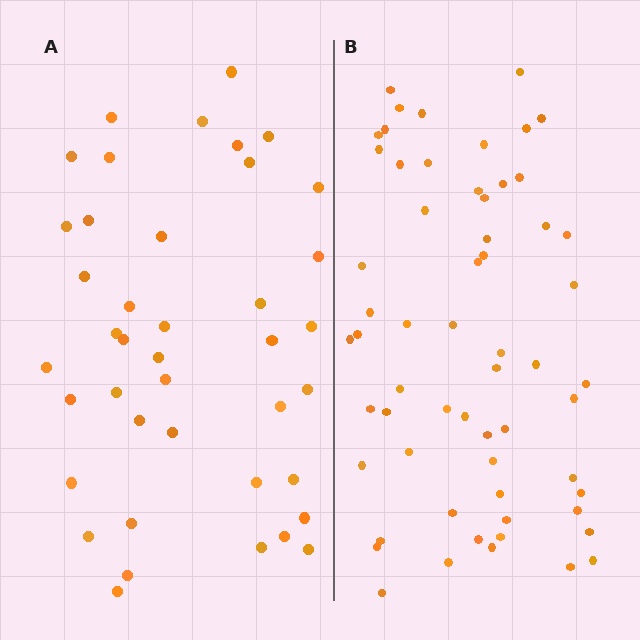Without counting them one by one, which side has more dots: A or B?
Region B (the right region) has more dots.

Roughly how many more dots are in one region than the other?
Region B has approximately 20 more dots than region A.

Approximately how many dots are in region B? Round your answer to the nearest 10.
About 60 dots.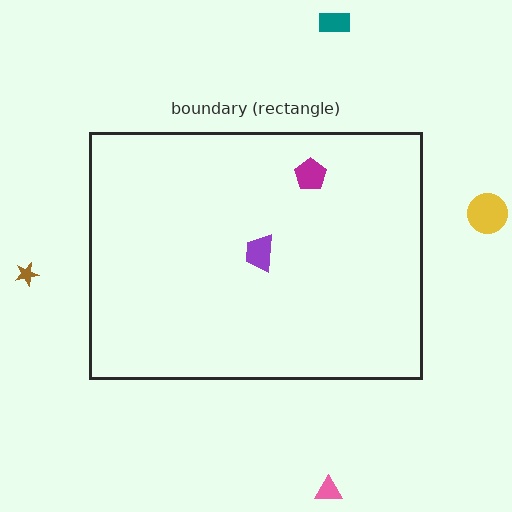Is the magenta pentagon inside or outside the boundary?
Inside.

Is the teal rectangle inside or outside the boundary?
Outside.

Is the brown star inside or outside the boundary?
Outside.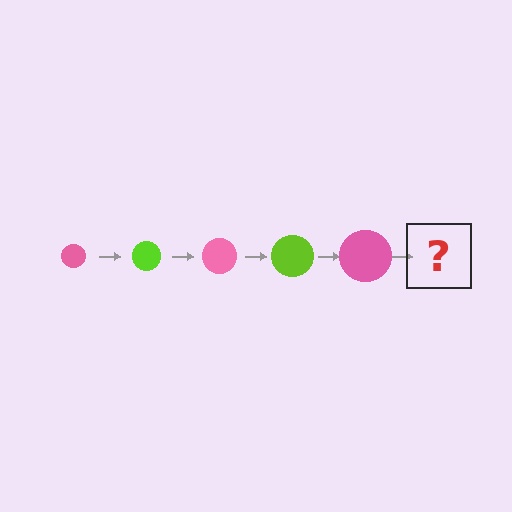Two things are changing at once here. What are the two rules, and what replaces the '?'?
The two rules are that the circle grows larger each step and the color cycles through pink and lime. The '?' should be a lime circle, larger than the previous one.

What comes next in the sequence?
The next element should be a lime circle, larger than the previous one.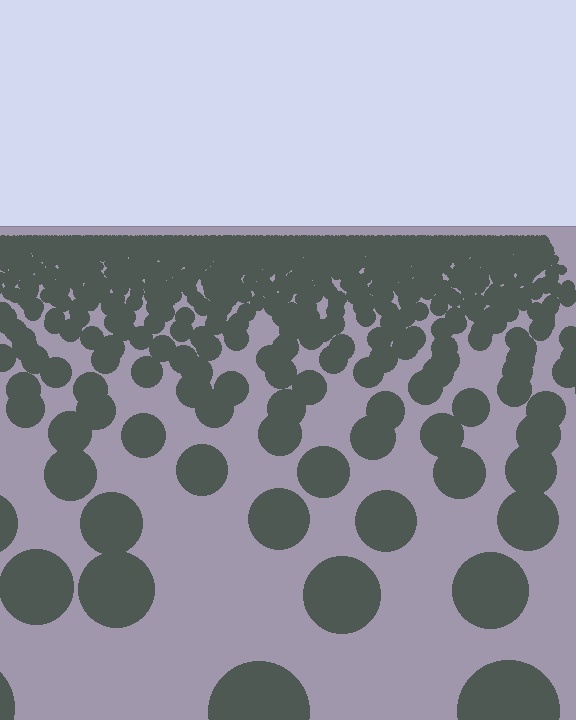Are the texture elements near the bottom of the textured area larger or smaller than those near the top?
Larger. Near the bottom, elements are closer to the viewer and appear at a bigger on-screen size.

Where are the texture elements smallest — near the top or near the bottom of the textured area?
Near the top.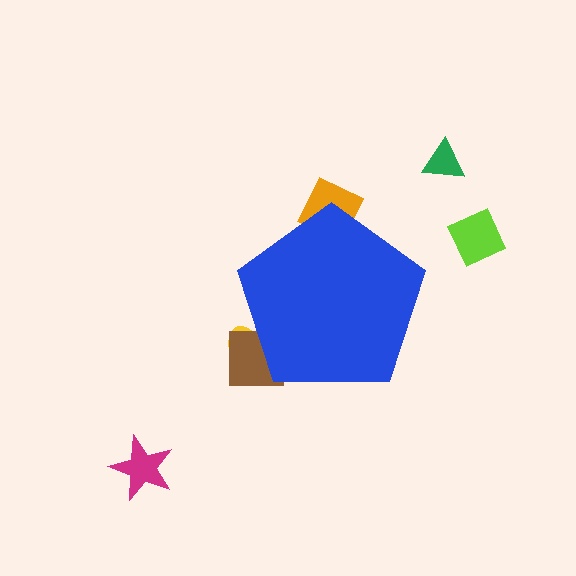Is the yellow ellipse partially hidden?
Yes, the yellow ellipse is partially hidden behind the blue pentagon.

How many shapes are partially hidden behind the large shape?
3 shapes are partially hidden.